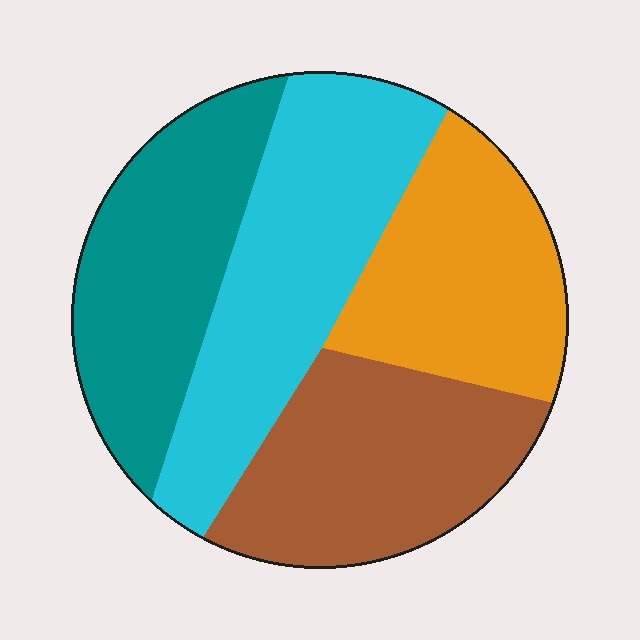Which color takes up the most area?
Cyan, at roughly 30%.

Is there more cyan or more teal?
Cyan.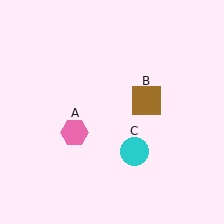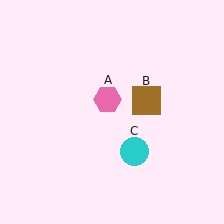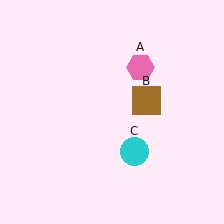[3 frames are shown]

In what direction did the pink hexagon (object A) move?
The pink hexagon (object A) moved up and to the right.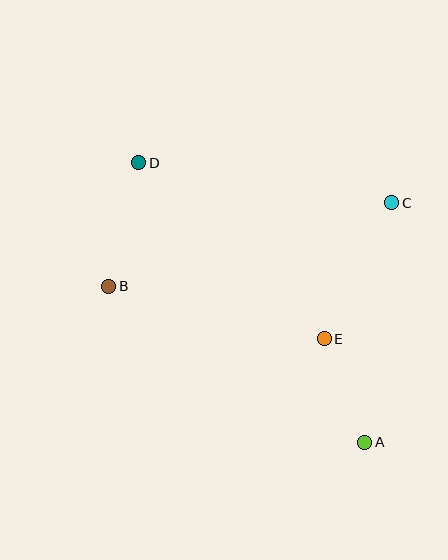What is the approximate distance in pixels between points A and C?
The distance between A and C is approximately 241 pixels.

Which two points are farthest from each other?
Points A and D are farthest from each other.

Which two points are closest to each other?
Points A and E are closest to each other.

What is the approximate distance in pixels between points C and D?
The distance between C and D is approximately 256 pixels.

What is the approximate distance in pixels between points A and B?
The distance between A and B is approximately 300 pixels.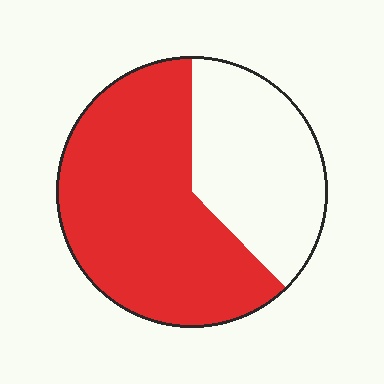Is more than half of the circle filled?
Yes.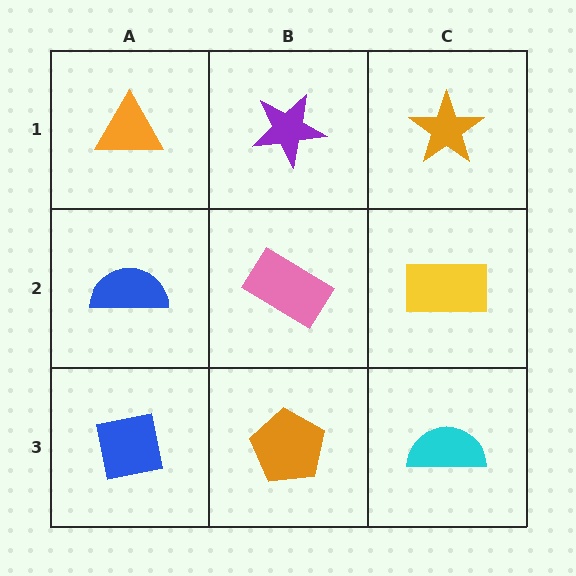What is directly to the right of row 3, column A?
An orange pentagon.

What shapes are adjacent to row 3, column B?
A pink rectangle (row 2, column B), a blue square (row 3, column A), a cyan semicircle (row 3, column C).